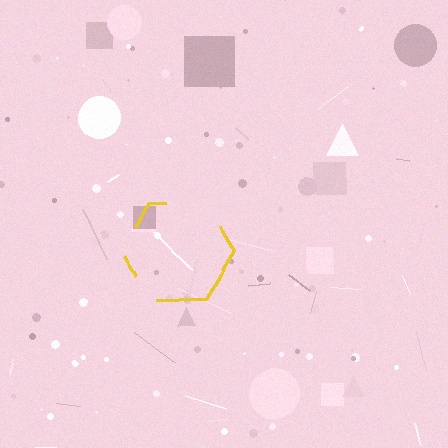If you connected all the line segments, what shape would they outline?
They would outline a hexagon.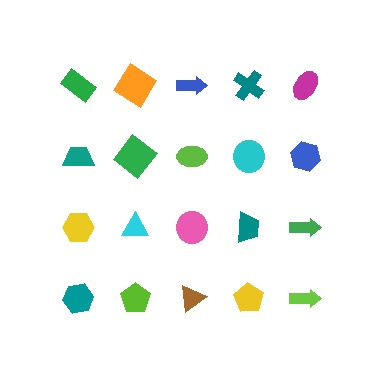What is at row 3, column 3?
A pink circle.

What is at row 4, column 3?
A brown triangle.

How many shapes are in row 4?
5 shapes.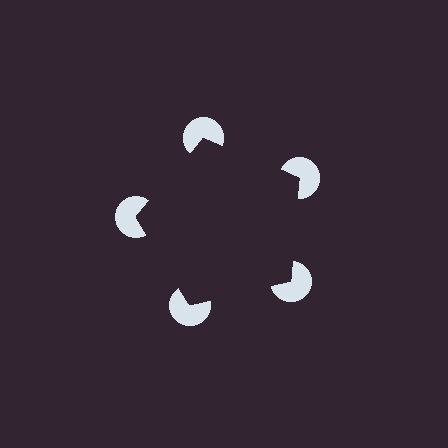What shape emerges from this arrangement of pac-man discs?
An illusory pentagon — its edges are inferred from the aligned wedge cuts in the pac-man discs, not physically drawn.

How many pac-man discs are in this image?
There are 5 — one at each vertex of the illusory pentagon.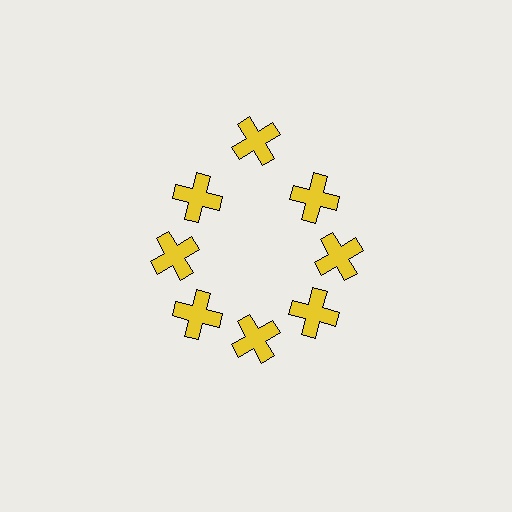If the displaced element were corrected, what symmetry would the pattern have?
It would have 8-fold rotational symmetry — the pattern would map onto itself every 45 degrees.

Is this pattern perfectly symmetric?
No. The 8 yellow crosses are arranged in a ring, but one element near the 12 o'clock position is pushed outward from the center, breaking the 8-fold rotational symmetry.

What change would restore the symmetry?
The symmetry would be restored by moving it inward, back onto the ring so that all 8 crosses sit at equal angles and equal distance from the center.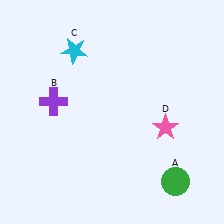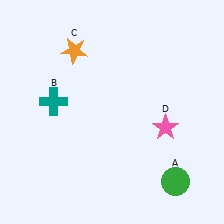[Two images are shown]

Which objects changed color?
B changed from purple to teal. C changed from cyan to orange.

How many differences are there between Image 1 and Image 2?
There are 2 differences between the two images.